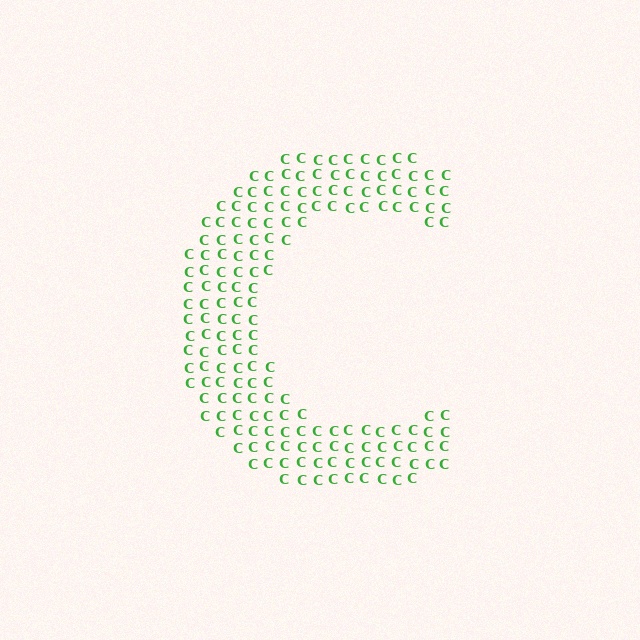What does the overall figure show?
The overall figure shows the letter C.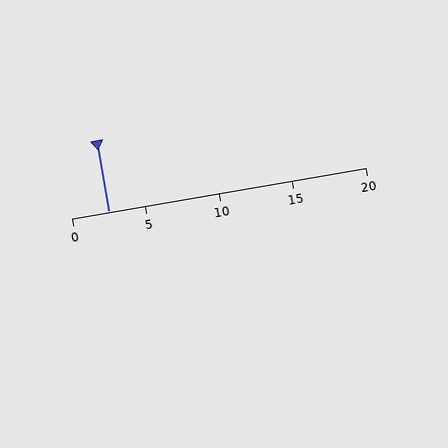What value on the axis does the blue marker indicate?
The marker indicates approximately 2.5.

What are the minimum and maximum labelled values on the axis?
The axis runs from 0 to 20.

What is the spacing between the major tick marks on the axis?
The major ticks are spaced 5 apart.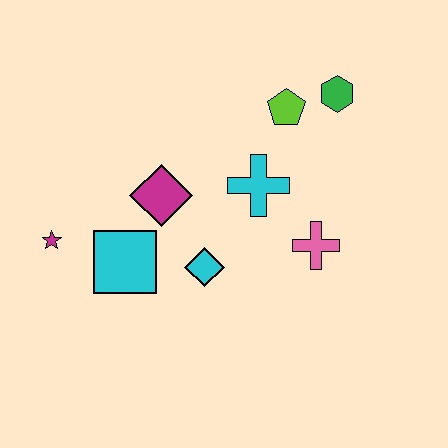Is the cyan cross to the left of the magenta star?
No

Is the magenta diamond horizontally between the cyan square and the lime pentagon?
Yes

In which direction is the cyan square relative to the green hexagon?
The cyan square is to the left of the green hexagon.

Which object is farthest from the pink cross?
The magenta star is farthest from the pink cross.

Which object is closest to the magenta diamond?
The cyan square is closest to the magenta diamond.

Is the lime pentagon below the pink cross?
No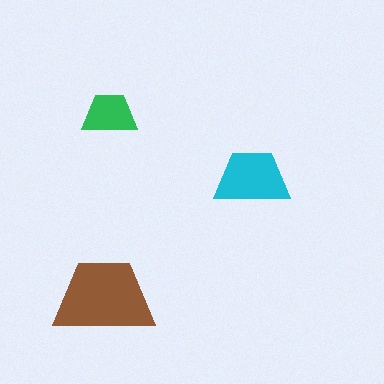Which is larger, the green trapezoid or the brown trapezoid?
The brown one.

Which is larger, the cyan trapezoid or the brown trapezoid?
The brown one.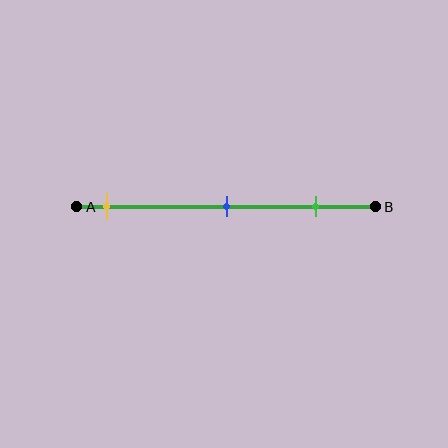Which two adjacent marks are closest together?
The blue and green marks are the closest adjacent pair.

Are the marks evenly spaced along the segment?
Yes, the marks are approximately evenly spaced.